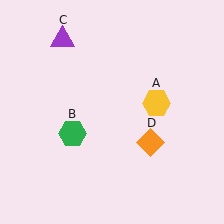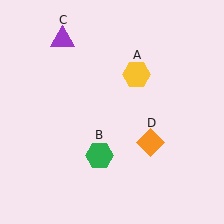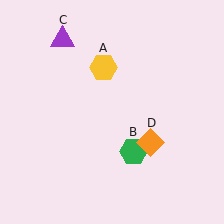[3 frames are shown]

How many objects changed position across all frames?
2 objects changed position: yellow hexagon (object A), green hexagon (object B).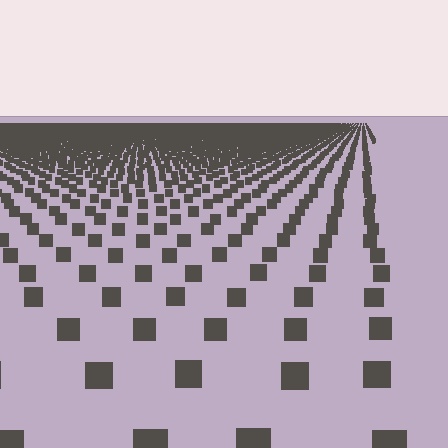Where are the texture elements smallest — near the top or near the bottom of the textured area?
Near the top.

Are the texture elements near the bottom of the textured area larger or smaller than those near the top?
Larger. Near the bottom, elements are closer to the viewer and appear at a bigger on-screen size.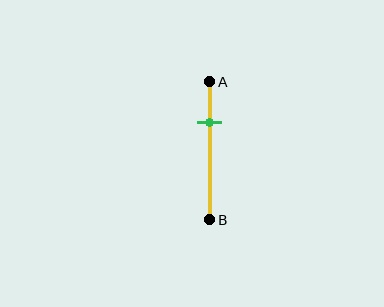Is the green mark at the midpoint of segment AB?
No, the mark is at about 30% from A, not at the 50% midpoint.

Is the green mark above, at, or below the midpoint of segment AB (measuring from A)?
The green mark is above the midpoint of segment AB.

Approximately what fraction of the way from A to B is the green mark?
The green mark is approximately 30% of the way from A to B.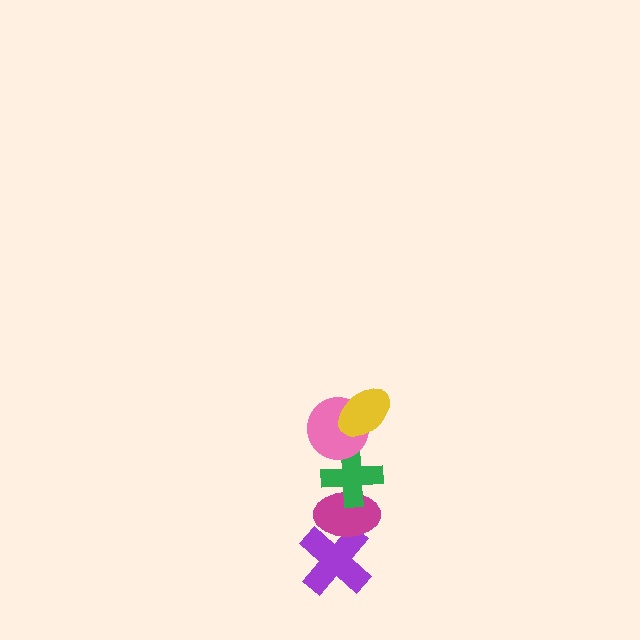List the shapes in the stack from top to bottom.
From top to bottom: the yellow ellipse, the pink circle, the green cross, the magenta ellipse, the purple cross.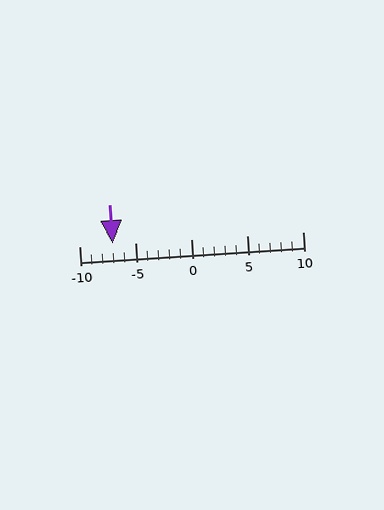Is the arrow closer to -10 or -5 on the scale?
The arrow is closer to -5.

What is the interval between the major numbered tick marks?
The major tick marks are spaced 5 units apart.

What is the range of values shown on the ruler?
The ruler shows values from -10 to 10.